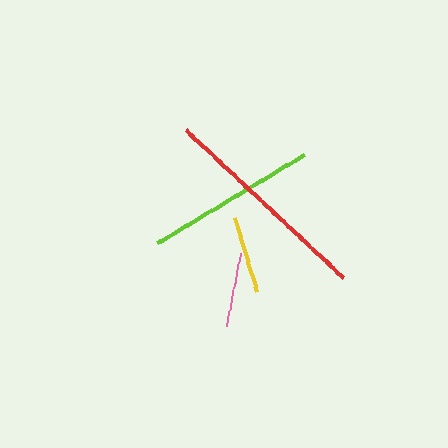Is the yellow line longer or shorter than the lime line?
The lime line is longer than the yellow line.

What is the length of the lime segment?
The lime segment is approximately 171 pixels long.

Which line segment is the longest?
The red line is the longest at approximately 215 pixels.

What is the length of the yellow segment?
The yellow segment is approximately 77 pixels long.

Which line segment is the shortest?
The pink line is the shortest at approximately 74 pixels.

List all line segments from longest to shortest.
From longest to shortest: red, lime, yellow, pink.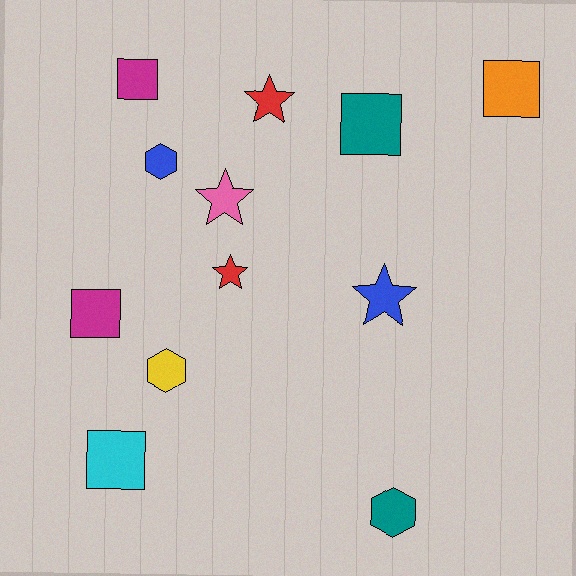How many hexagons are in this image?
There are 3 hexagons.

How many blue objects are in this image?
There are 2 blue objects.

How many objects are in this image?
There are 12 objects.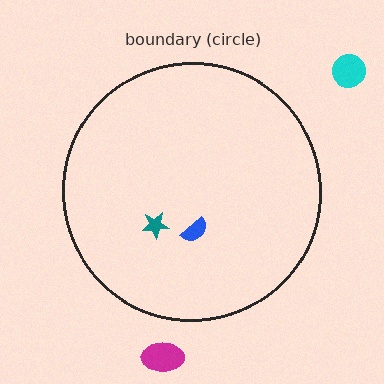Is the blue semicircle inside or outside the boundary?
Inside.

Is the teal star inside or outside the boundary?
Inside.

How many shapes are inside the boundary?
2 inside, 2 outside.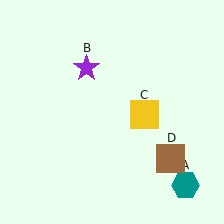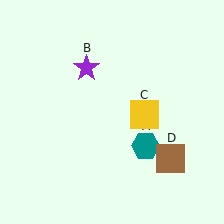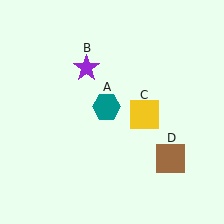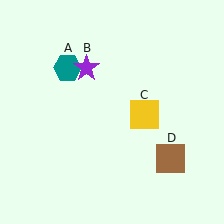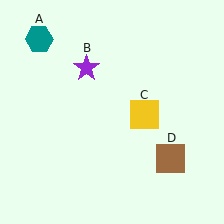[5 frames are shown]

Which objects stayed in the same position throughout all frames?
Purple star (object B) and yellow square (object C) and brown square (object D) remained stationary.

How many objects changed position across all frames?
1 object changed position: teal hexagon (object A).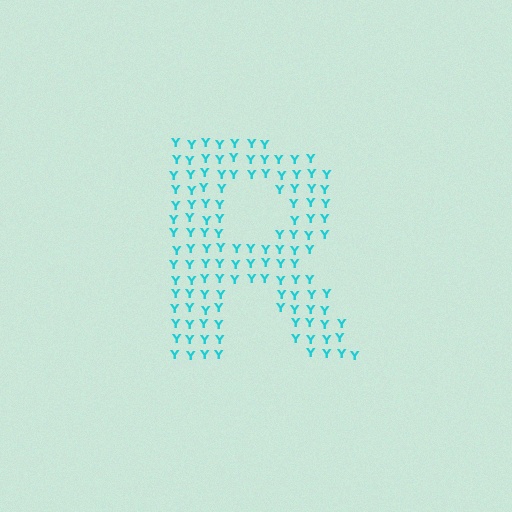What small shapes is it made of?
It is made of small letter Y's.